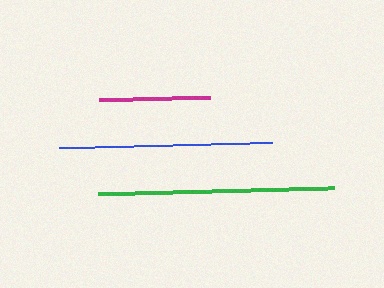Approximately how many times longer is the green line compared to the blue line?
The green line is approximately 1.1 times the length of the blue line.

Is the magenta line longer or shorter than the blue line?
The blue line is longer than the magenta line.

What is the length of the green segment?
The green segment is approximately 236 pixels long.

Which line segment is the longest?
The green line is the longest at approximately 236 pixels.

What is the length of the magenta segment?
The magenta segment is approximately 111 pixels long.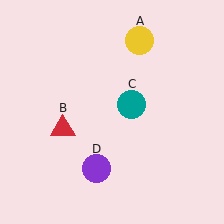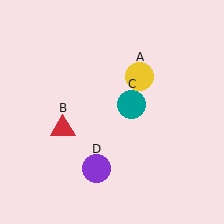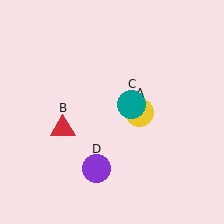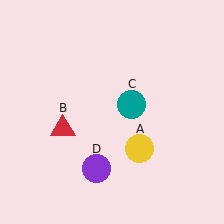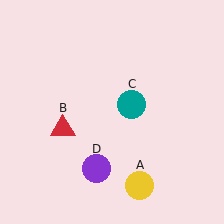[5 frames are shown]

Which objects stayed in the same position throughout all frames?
Red triangle (object B) and teal circle (object C) and purple circle (object D) remained stationary.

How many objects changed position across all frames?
1 object changed position: yellow circle (object A).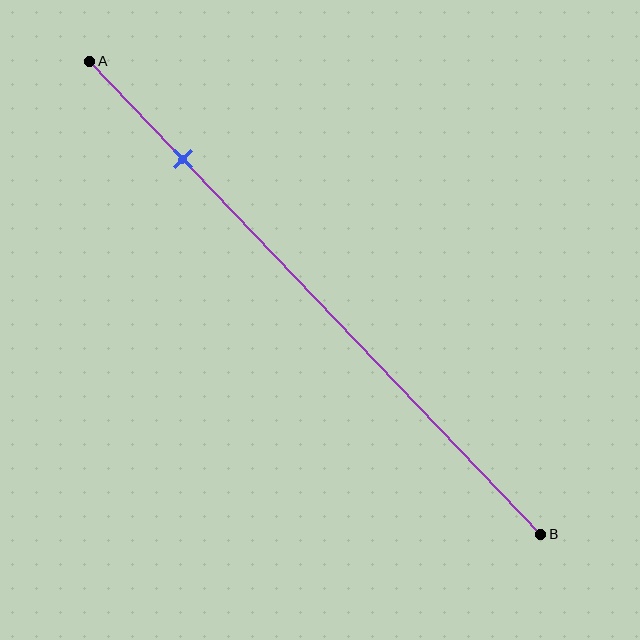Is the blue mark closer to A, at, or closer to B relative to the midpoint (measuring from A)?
The blue mark is closer to point A than the midpoint of segment AB.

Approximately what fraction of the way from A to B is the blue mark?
The blue mark is approximately 20% of the way from A to B.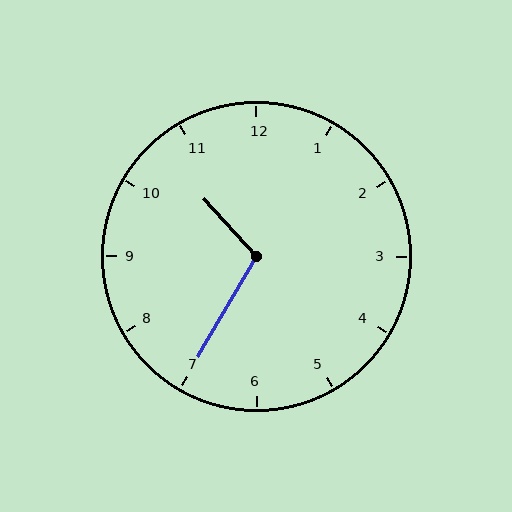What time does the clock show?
10:35.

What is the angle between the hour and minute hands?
Approximately 108 degrees.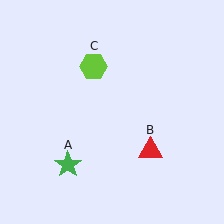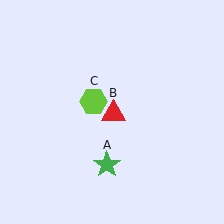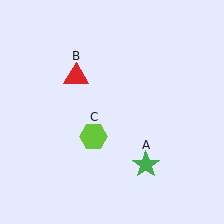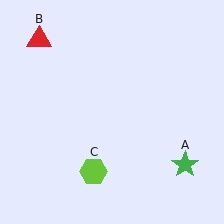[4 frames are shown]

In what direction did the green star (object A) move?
The green star (object A) moved right.